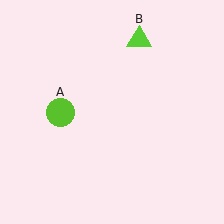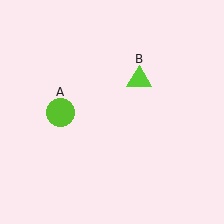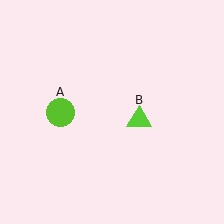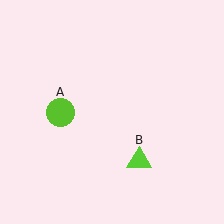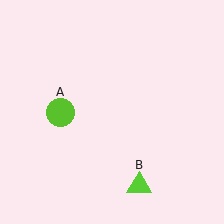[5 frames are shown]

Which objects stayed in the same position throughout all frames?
Lime circle (object A) remained stationary.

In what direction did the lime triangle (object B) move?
The lime triangle (object B) moved down.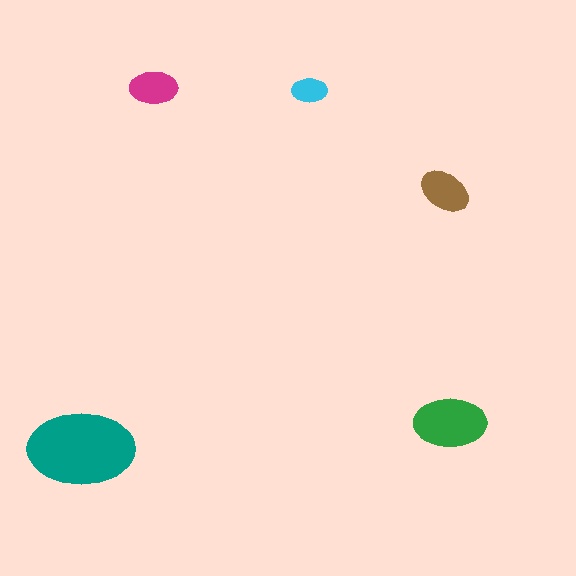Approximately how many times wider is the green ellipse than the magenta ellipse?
About 1.5 times wider.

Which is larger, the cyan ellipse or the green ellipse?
The green one.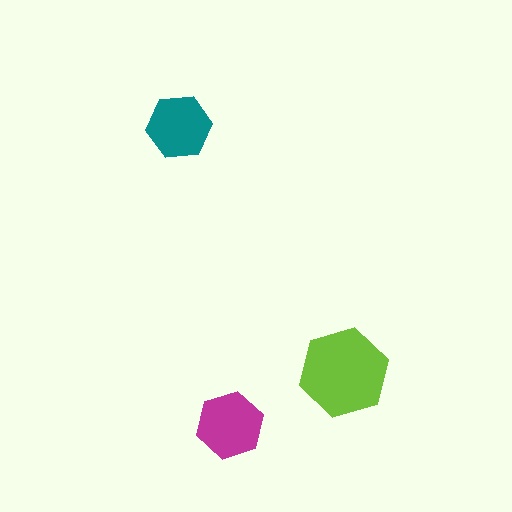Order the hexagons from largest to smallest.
the lime one, the magenta one, the teal one.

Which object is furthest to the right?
The lime hexagon is rightmost.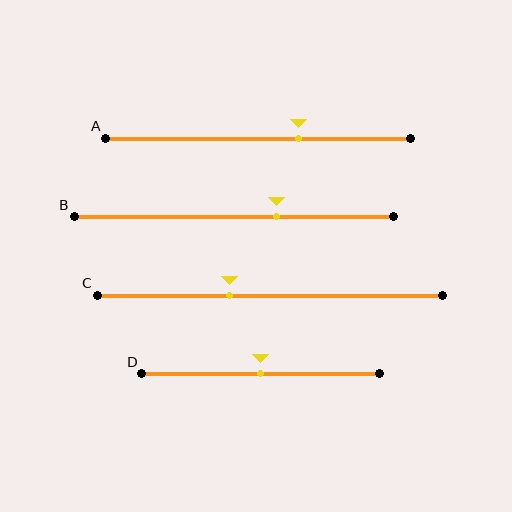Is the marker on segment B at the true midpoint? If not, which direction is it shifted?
No, the marker on segment B is shifted to the right by about 14% of the segment length.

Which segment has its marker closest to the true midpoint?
Segment D has its marker closest to the true midpoint.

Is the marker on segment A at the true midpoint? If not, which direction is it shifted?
No, the marker on segment A is shifted to the right by about 13% of the segment length.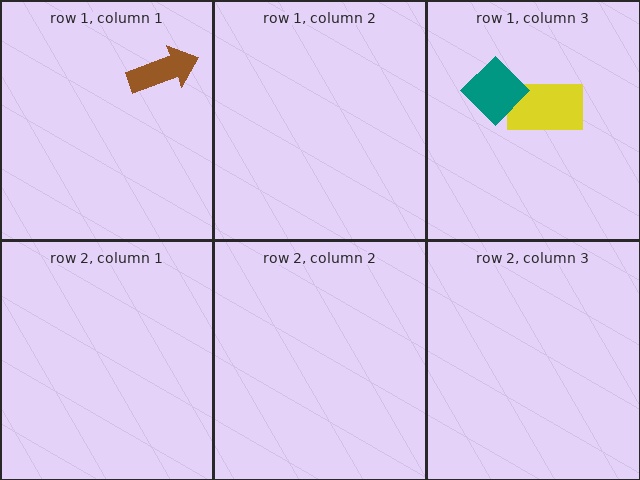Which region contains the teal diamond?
The row 1, column 3 region.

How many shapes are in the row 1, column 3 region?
2.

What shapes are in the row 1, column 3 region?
The yellow rectangle, the teal diamond.